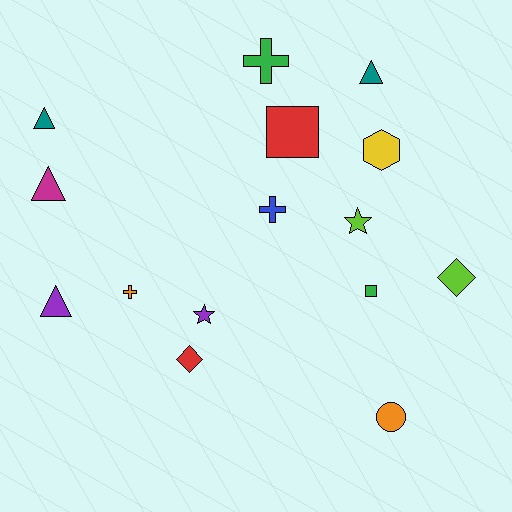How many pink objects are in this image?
There are no pink objects.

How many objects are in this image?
There are 15 objects.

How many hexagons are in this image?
There is 1 hexagon.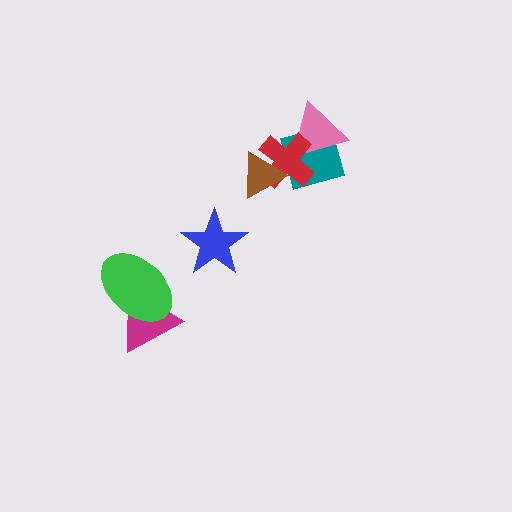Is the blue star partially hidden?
No, no other shape covers it.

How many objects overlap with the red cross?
3 objects overlap with the red cross.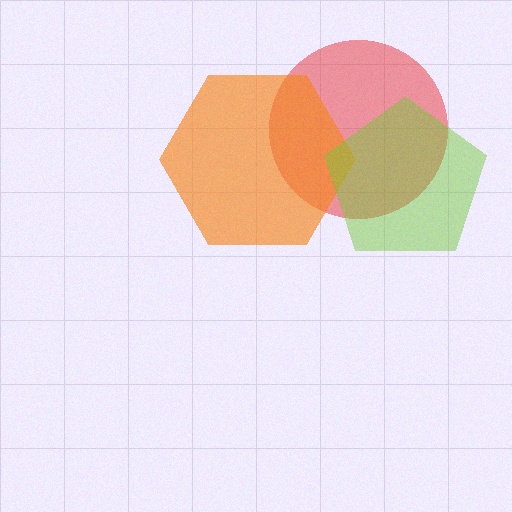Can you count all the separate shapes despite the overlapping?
Yes, there are 3 separate shapes.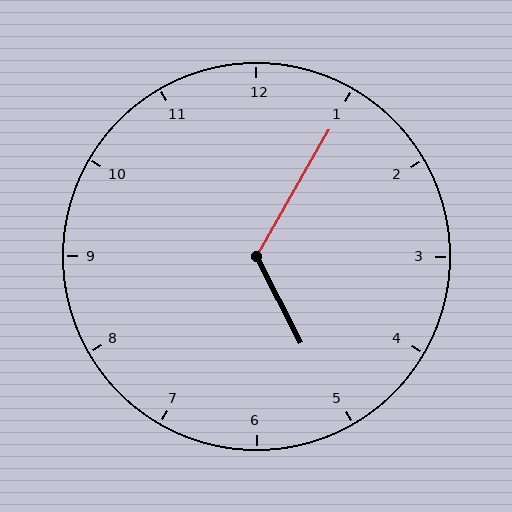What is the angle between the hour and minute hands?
Approximately 122 degrees.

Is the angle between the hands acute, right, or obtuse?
It is obtuse.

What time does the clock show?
5:05.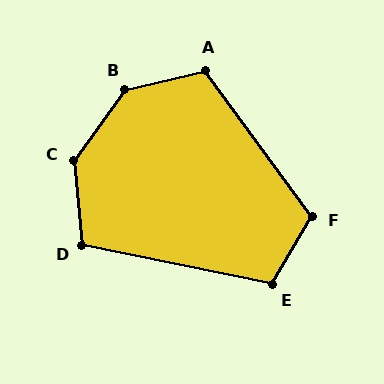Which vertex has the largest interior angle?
B, at approximately 139 degrees.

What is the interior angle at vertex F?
Approximately 114 degrees (obtuse).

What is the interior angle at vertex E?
Approximately 109 degrees (obtuse).